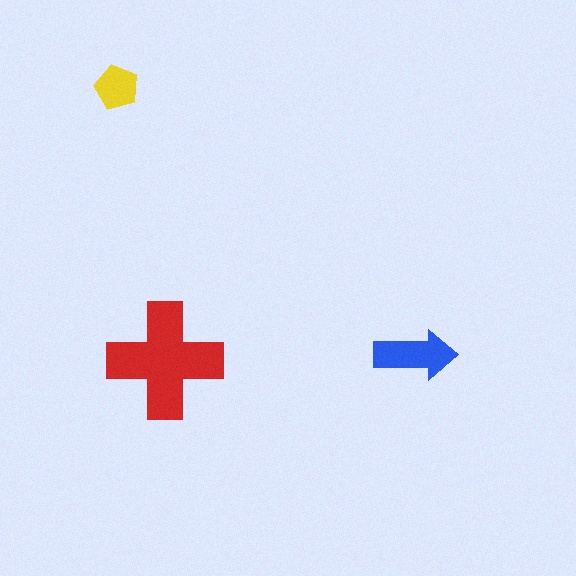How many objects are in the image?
There are 3 objects in the image.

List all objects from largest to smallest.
The red cross, the blue arrow, the yellow pentagon.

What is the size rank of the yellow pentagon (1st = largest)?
3rd.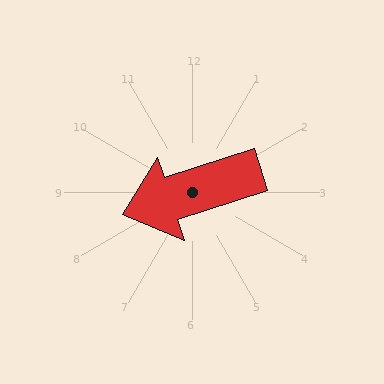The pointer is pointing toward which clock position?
Roughly 8 o'clock.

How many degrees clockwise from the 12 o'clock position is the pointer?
Approximately 252 degrees.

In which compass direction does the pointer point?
West.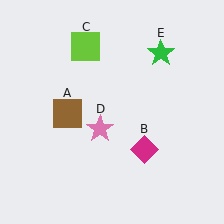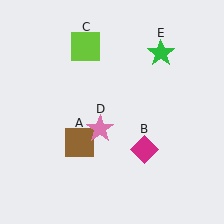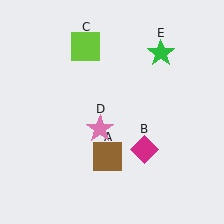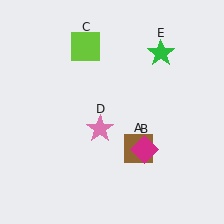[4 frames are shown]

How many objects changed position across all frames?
1 object changed position: brown square (object A).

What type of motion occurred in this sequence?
The brown square (object A) rotated counterclockwise around the center of the scene.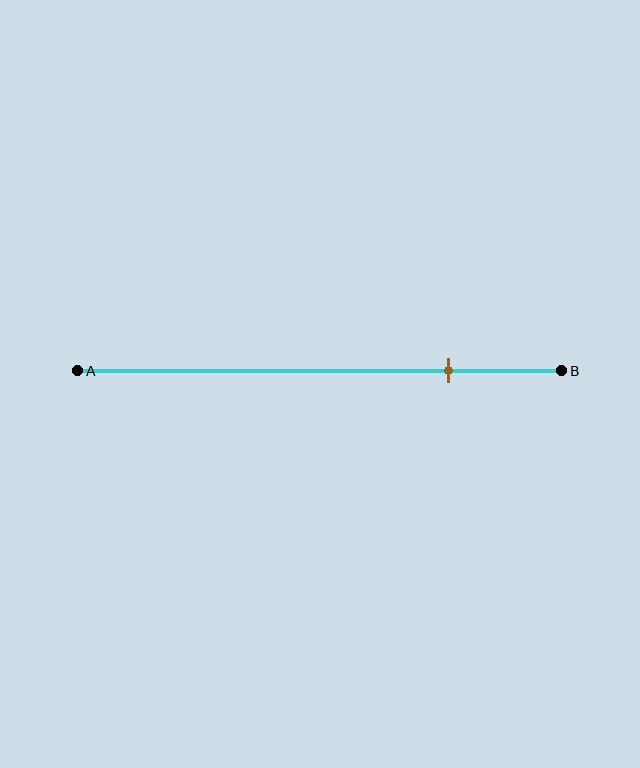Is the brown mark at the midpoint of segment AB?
No, the mark is at about 75% from A, not at the 50% midpoint.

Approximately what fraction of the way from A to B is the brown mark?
The brown mark is approximately 75% of the way from A to B.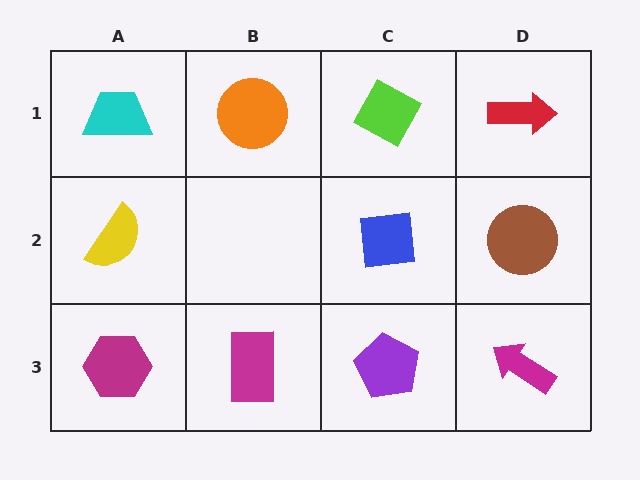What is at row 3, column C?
A purple pentagon.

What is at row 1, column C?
A lime diamond.